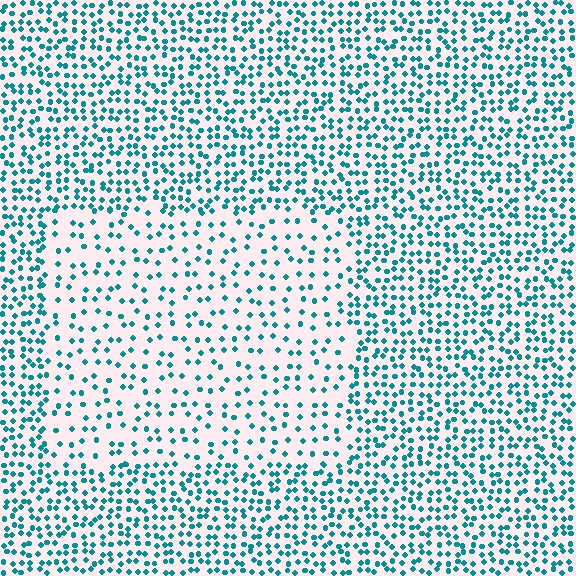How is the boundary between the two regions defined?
The boundary is defined by a change in element density (approximately 2.1x ratio). All elements are the same color, size, and shape.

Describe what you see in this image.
The image contains small teal elements arranged at two different densities. A rectangle-shaped region is visible where the elements are less densely packed than the surrounding area.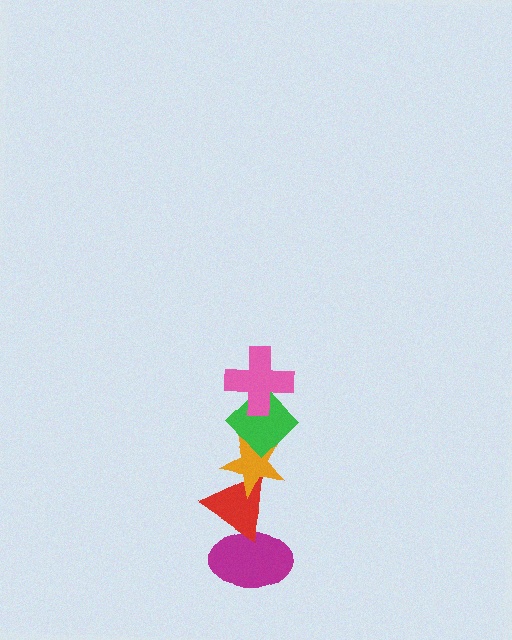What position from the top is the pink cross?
The pink cross is 1st from the top.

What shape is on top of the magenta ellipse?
The red triangle is on top of the magenta ellipse.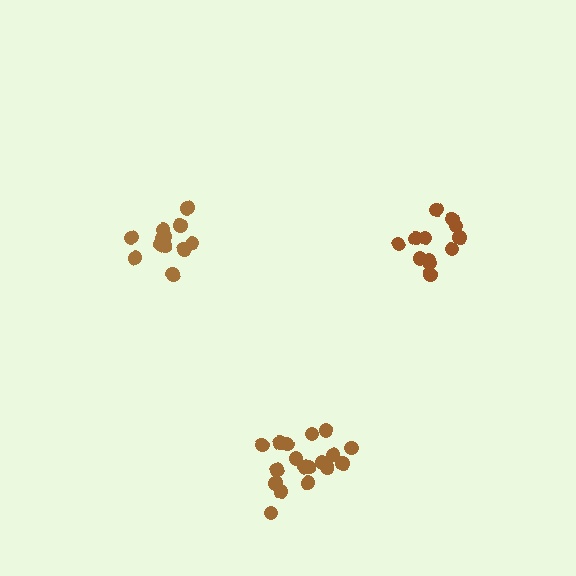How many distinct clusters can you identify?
There are 3 distinct clusters.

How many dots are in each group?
Group 1: 18 dots, Group 2: 12 dots, Group 3: 12 dots (42 total).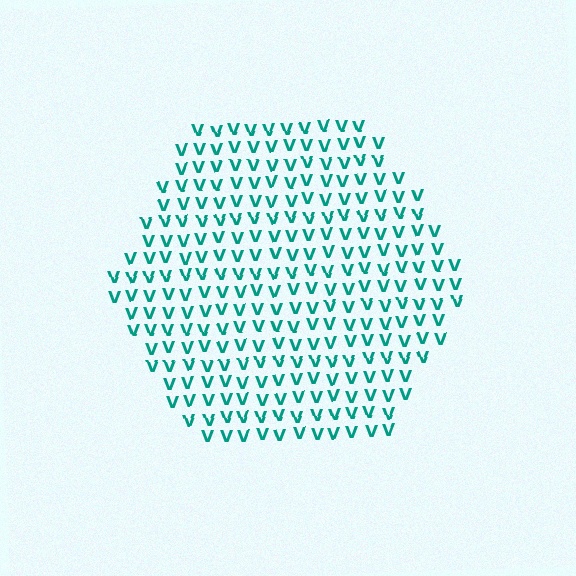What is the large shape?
The large shape is a hexagon.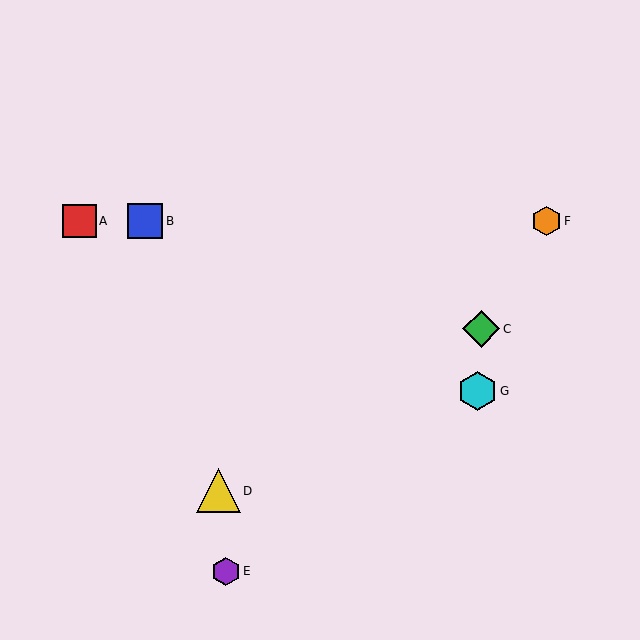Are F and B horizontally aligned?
Yes, both are at y≈221.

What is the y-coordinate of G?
Object G is at y≈391.